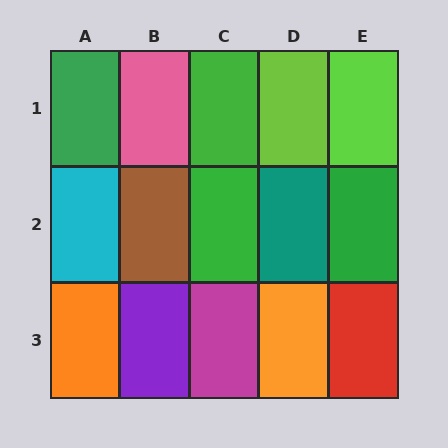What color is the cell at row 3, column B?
Purple.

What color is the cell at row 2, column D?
Teal.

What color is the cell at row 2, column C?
Green.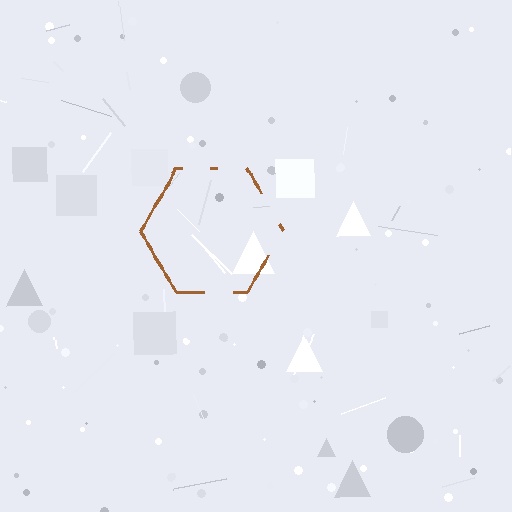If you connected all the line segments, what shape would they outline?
They would outline a hexagon.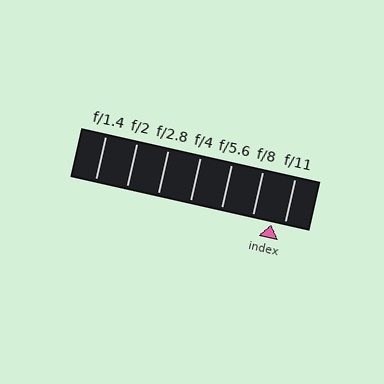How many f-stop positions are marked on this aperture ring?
There are 7 f-stop positions marked.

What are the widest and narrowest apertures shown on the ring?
The widest aperture shown is f/1.4 and the narrowest is f/11.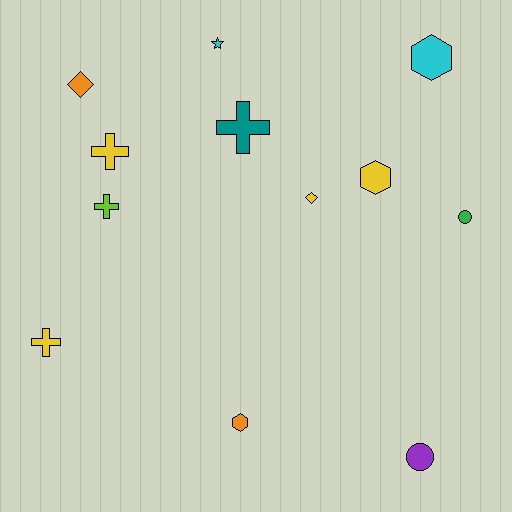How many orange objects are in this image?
There are 2 orange objects.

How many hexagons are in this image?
There are 3 hexagons.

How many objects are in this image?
There are 12 objects.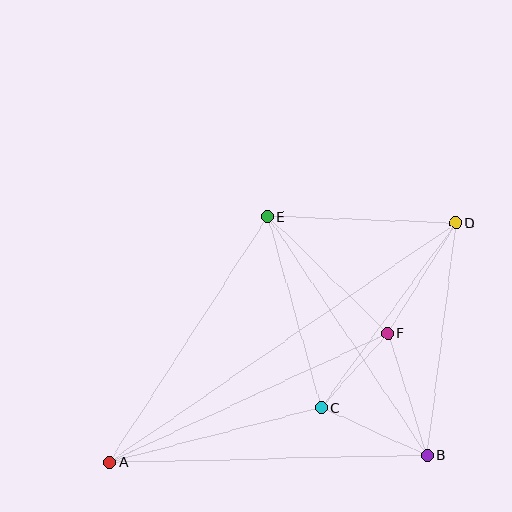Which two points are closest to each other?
Points C and F are closest to each other.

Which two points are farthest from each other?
Points A and D are farthest from each other.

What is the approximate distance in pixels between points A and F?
The distance between A and F is approximately 306 pixels.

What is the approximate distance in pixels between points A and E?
The distance between A and E is approximately 292 pixels.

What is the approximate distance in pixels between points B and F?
The distance between B and F is approximately 128 pixels.